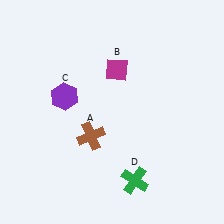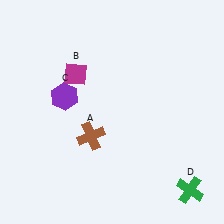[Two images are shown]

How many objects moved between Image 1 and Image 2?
2 objects moved between the two images.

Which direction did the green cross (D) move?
The green cross (D) moved right.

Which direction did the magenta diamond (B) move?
The magenta diamond (B) moved left.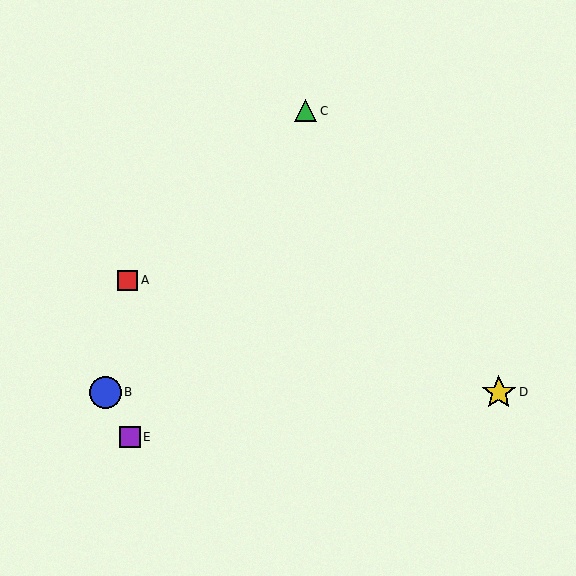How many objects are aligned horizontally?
2 objects (B, D) are aligned horizontally.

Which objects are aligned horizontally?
Objects B, D are aligned horizontally.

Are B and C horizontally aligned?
No, B is at y≈392 and C is at y≈111.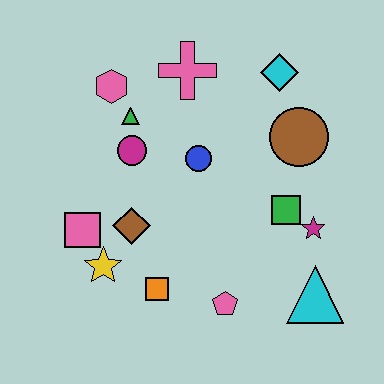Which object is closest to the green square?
The magenta star is closest to the green square.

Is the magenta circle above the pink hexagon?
No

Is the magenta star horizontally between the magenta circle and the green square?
No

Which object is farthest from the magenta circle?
The cyan triangle is farthest from the magenta circle.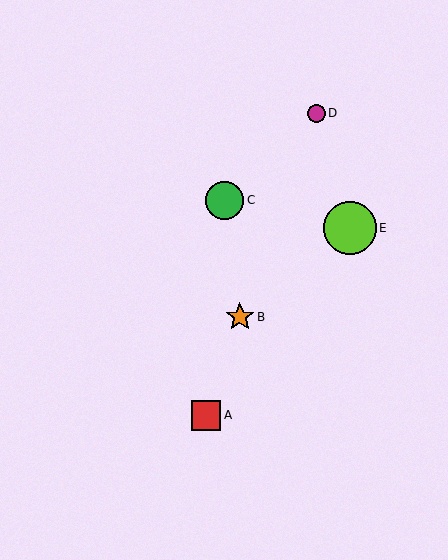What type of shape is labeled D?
Shape D is a magenta circle.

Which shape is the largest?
The lime circle (labeled E) is the largest.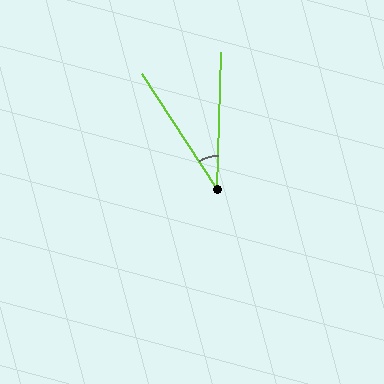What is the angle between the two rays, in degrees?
Approximately 35 degrees.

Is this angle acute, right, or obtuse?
It is acute.